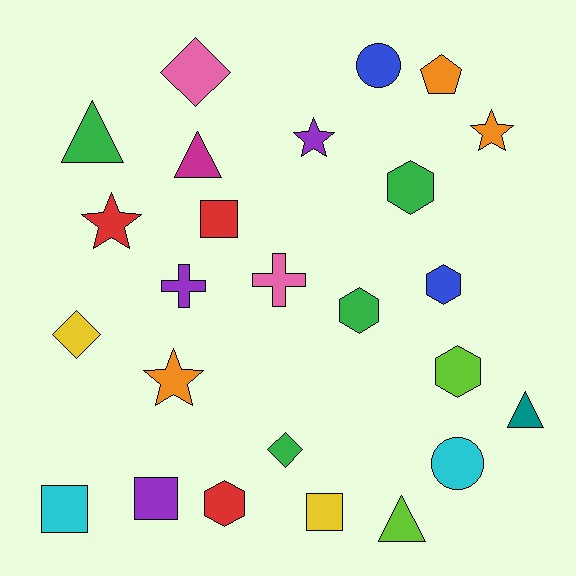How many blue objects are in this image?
There are 2 blue objects.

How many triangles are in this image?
There are 4 triangles.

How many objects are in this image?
There are 25 objects.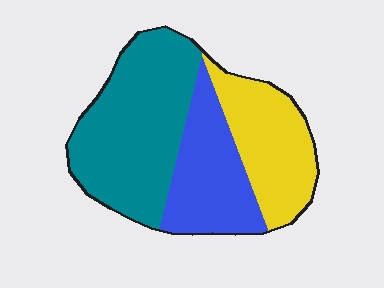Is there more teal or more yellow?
Teal.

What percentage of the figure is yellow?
Yellow takes up between a sixth and a third of the figure.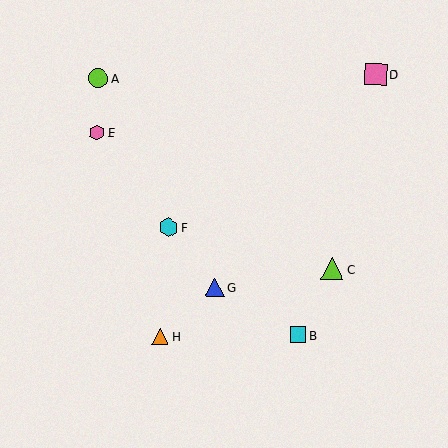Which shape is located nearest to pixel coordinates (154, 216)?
The cyan hexagon (labeled F) at (168, 227) is nearest to that location.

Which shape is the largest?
The lime triangle (labeled C) is the largest.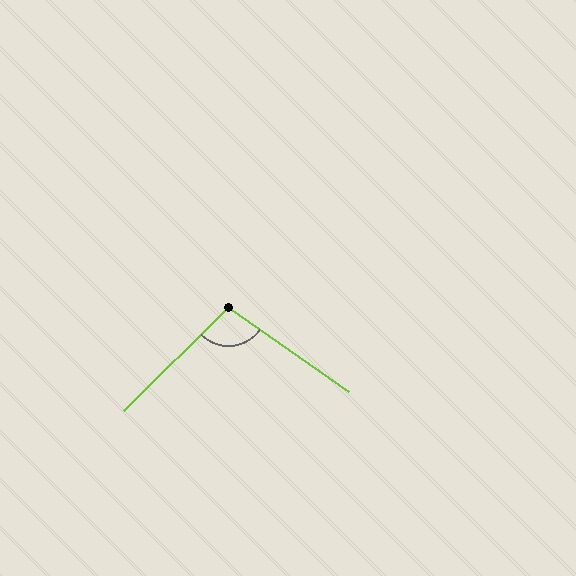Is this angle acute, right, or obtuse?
It is obtuse.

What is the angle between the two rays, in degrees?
Approximately 100 degrees.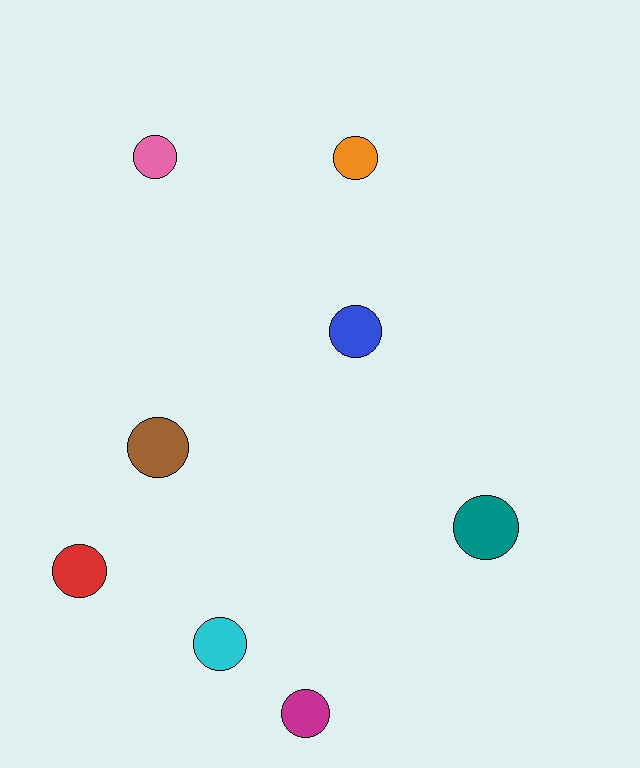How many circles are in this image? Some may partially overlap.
There are 8 circles.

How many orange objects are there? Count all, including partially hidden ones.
There is 1 orange object.